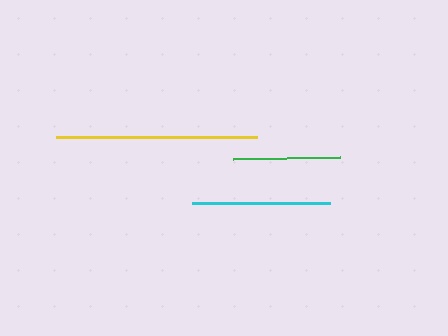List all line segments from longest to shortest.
From longest to shortest: yellow, cyan, green.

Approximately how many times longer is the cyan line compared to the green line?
The cyan line is approximately 1.3 times the length of the green line.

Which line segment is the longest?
The yellow line is the longest at approximately 201 pixels.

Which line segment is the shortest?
The green line is the shortest at approximately 107 pixels.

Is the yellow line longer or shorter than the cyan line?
The yellow line is longer than the cyan line.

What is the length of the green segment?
The green segment is approximately 107 pixels long.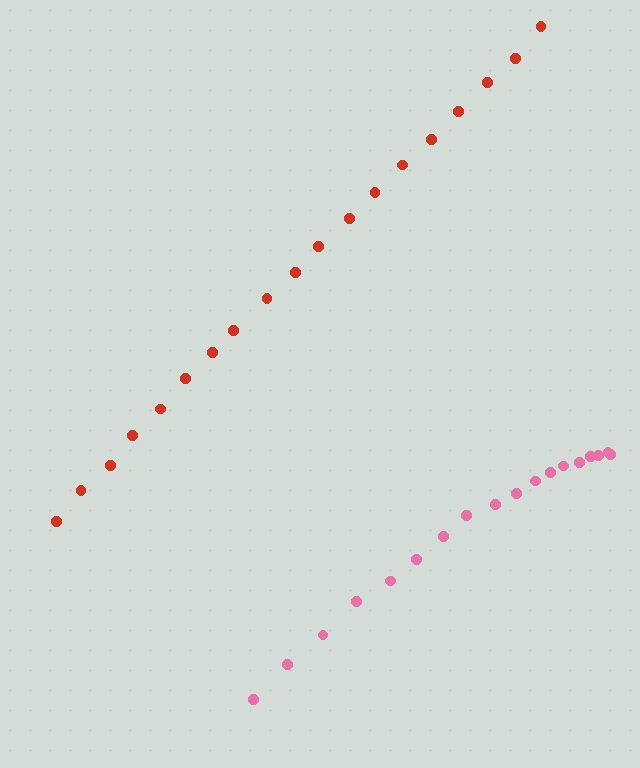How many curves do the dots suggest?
There are 2 distinct paths.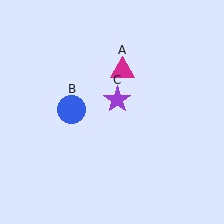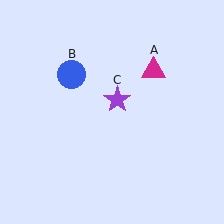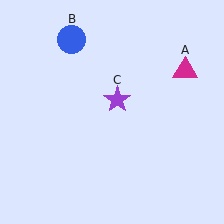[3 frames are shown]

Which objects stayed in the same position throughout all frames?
Purple star (object C) remained stationary.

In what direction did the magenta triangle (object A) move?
The magenta triangle (object A) moved right.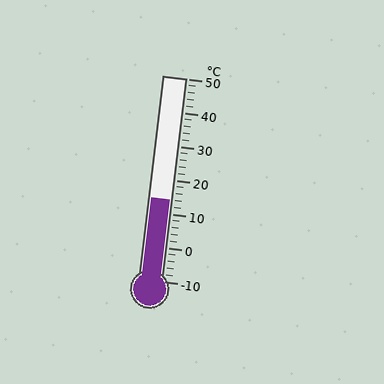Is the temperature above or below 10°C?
The temperature is above 10°C.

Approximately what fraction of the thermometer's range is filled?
The thermometer is filled to approximately 40% of its range.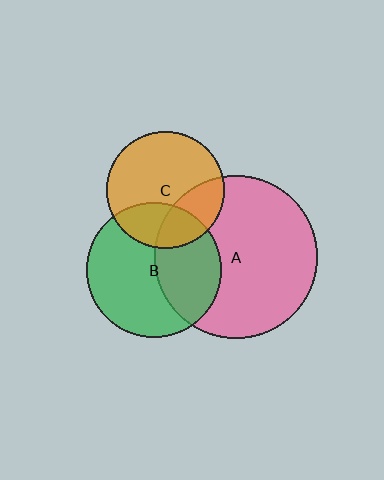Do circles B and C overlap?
Yes.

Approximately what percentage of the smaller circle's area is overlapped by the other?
Approximately 30%.